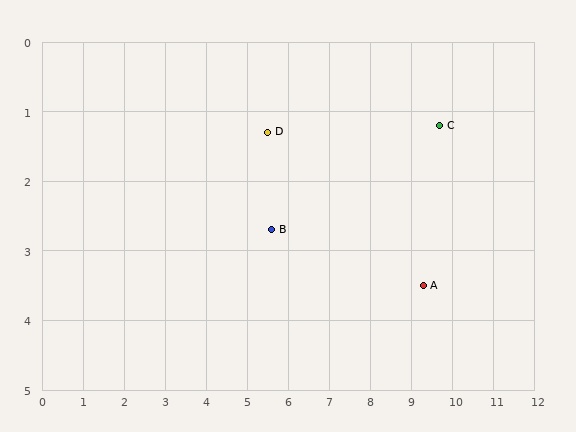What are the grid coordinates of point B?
Point B is at approximately (5.6, 2.7).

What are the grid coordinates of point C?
Point C is at approximately (9.7, 1.2).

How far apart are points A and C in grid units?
Points A and C are about 2.3 grid units apart.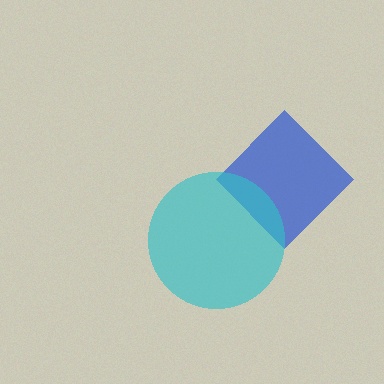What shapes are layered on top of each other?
The layered shapes are: a blue diamond, a cyan circle.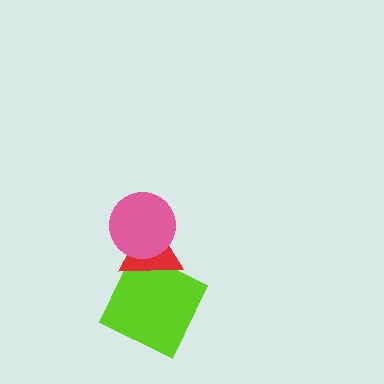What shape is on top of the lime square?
The red triangle is on top of the lime square.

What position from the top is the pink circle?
The pink circle is 1st from the top.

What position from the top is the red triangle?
The red triangle is 2nd from the top.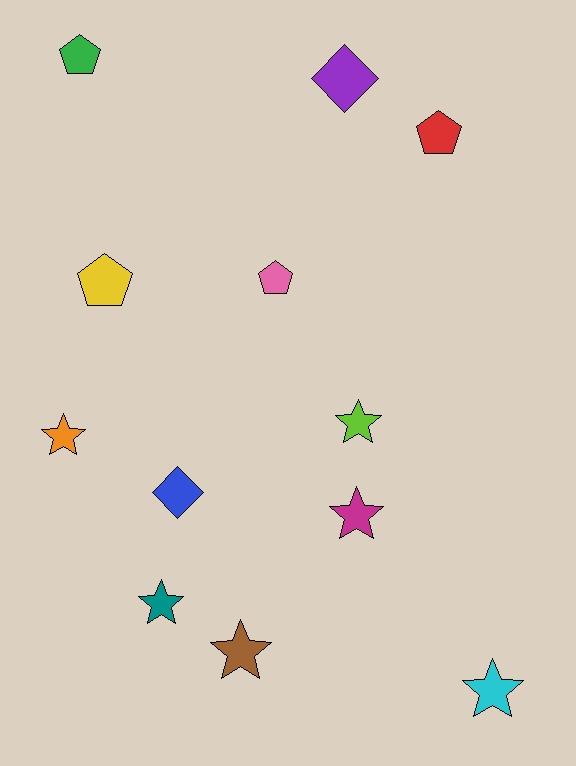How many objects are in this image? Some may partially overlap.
There are 12 objects.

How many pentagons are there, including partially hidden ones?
There are 4 pentagons.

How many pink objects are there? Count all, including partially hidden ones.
There is 1 pink object.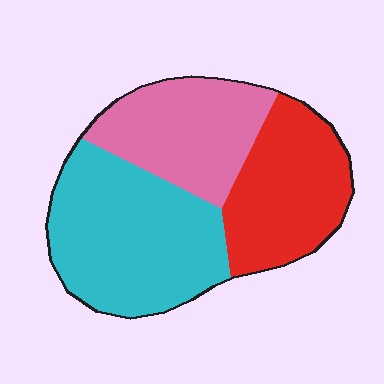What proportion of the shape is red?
Red takes up between a quarter and a half of the shape.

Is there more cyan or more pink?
Cyan.